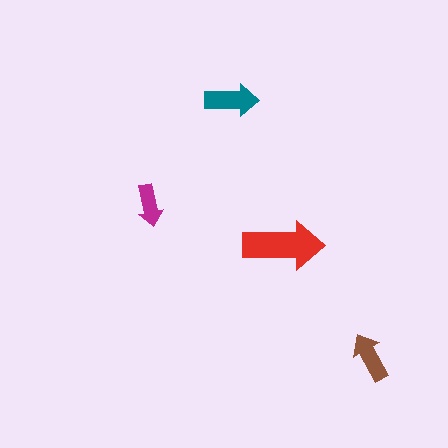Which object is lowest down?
The brown arrow is bottommost.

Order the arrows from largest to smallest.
the red one, the teal one, the brown one, the magenta one.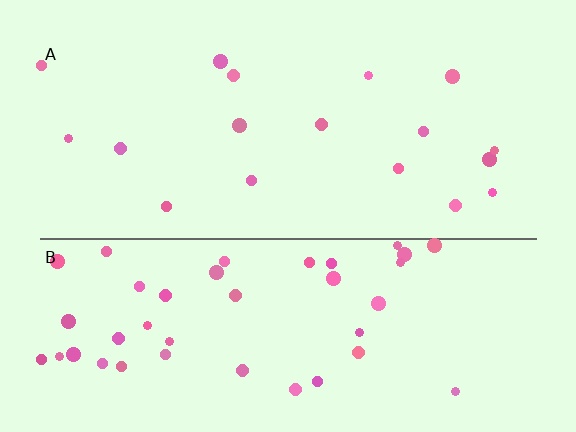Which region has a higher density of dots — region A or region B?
B (the bottom).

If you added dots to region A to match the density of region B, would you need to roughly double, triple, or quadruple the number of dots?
Approximately double.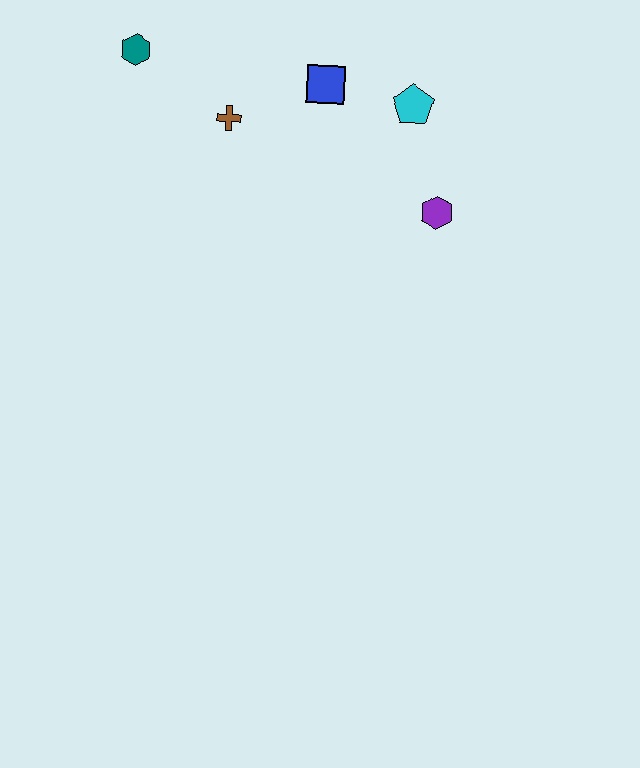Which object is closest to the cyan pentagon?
The blue square is closest to the cyan pentagon.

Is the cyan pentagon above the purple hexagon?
Yes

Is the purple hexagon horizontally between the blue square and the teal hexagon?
No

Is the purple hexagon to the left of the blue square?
No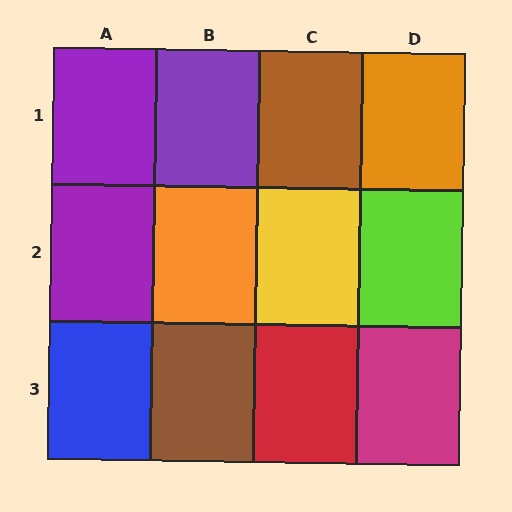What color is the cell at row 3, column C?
Red.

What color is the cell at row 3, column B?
Brown.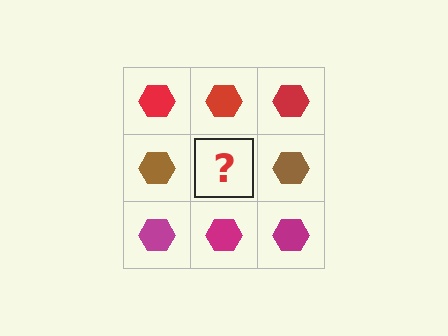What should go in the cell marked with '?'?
The missing cell should contain a brown hexagon.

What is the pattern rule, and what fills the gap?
The rule is that each row has a consistent color. The gap should be filled with a brown hexagon.